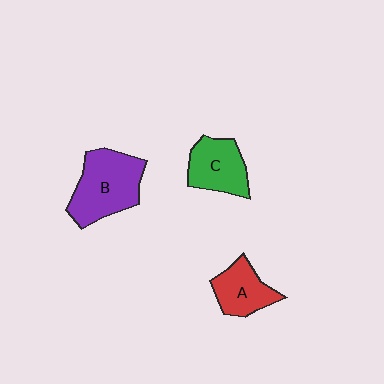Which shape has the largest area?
Shape B (purple).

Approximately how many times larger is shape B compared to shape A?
Approximately 1.6 times.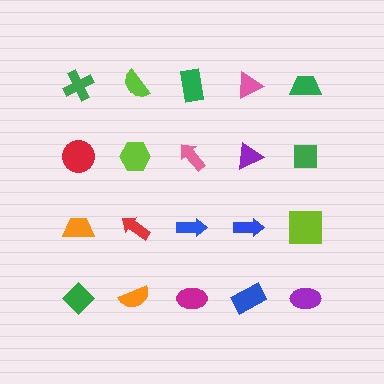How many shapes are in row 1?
5 shapes.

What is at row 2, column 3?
A pink arrow.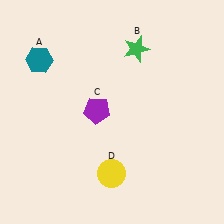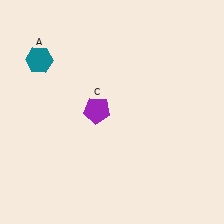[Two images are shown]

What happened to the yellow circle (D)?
The yellow circle (D) was removed in Image 2. It was in the bottom-left area of Image 1.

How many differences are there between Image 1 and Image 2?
There are 2 differences between the two images.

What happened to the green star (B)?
The green star (B) was removed in Image 2. It was in the top-right area of Image 1.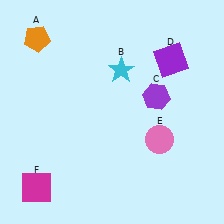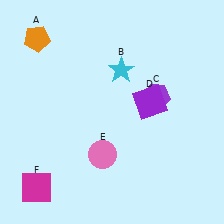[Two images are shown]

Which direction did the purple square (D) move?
The purple square (D) moved down.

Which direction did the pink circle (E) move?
The pink circle (E) moved left.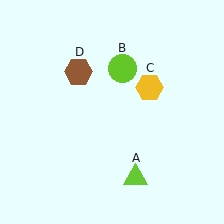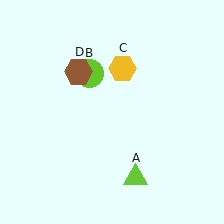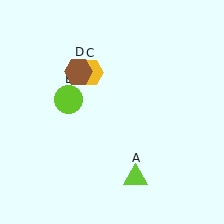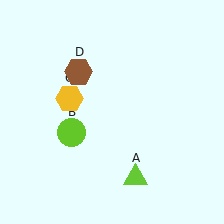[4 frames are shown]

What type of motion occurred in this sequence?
The lime circle (object B), yellow hexagon (object C) rotated counterclockwise around the center of the scene.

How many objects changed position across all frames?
2 objects changed position: lime circle (object B), yellow hexagon (object C).